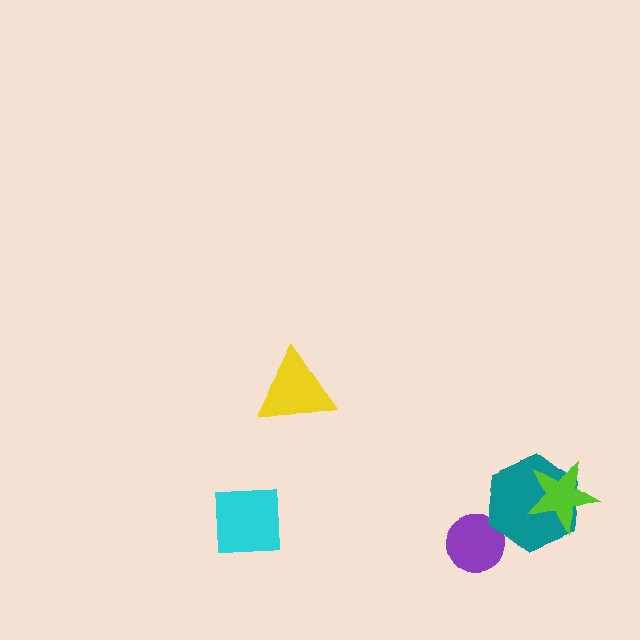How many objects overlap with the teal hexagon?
2 objects overlap with the teal hexagon.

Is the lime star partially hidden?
No, no other shape covers it.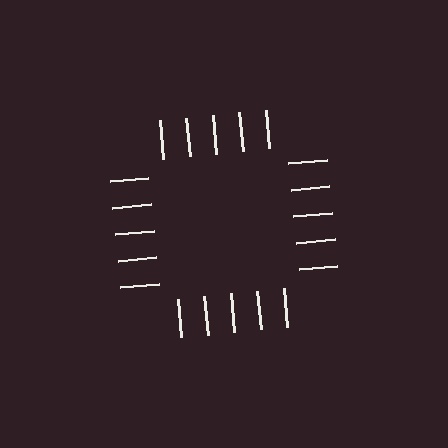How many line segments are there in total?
20 — 5 along each of the 4 edges.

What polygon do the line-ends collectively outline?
An illusory square — the line segments terminate on its edges but no continuous stroke is drawn.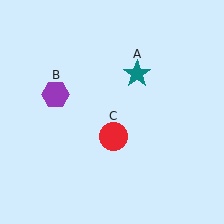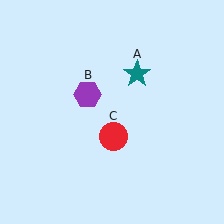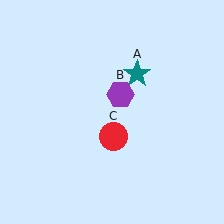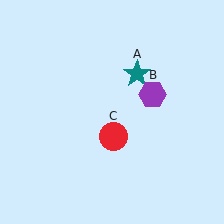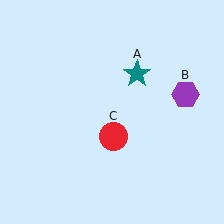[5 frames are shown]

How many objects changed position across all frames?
1 object changed position: purple hexagon (object B).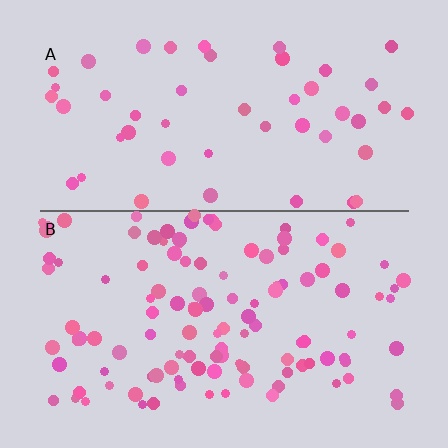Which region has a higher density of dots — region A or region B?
B (the bottom).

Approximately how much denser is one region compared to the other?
Approximately 2.4× — region B over region A.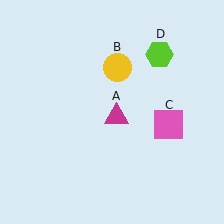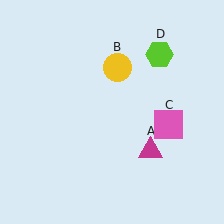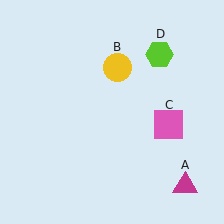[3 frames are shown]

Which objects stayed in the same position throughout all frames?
Yellow circle (object B) and pink square (object C) and lime hexagon (object D) remained stationary.